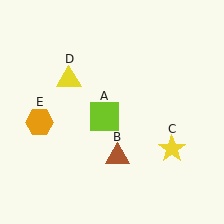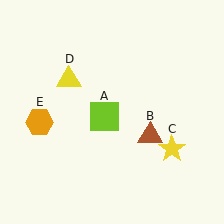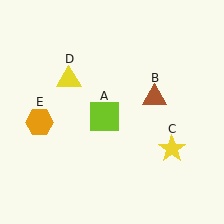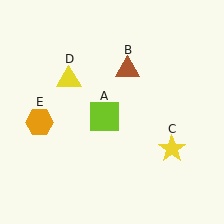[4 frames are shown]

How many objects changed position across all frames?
1 object changed position: brown triangle (object B).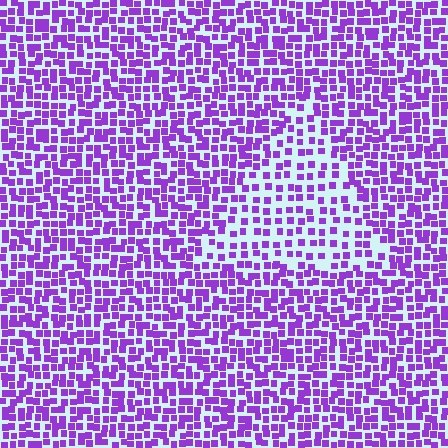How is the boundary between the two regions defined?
The boundary is defined by a change in element density (approximately 1.8x ratio). All elements are the same color, size, and shape.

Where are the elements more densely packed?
The elements are more densely packed outside the triangle boundary.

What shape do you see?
I see a triangle.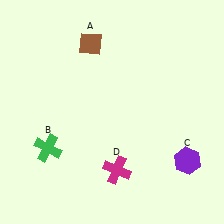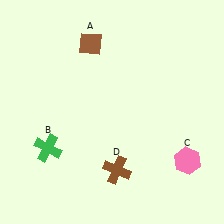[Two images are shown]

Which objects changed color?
C changed from purple to pink. D changed from magenta to brown.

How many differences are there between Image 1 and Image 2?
There are 2 differences between the two images.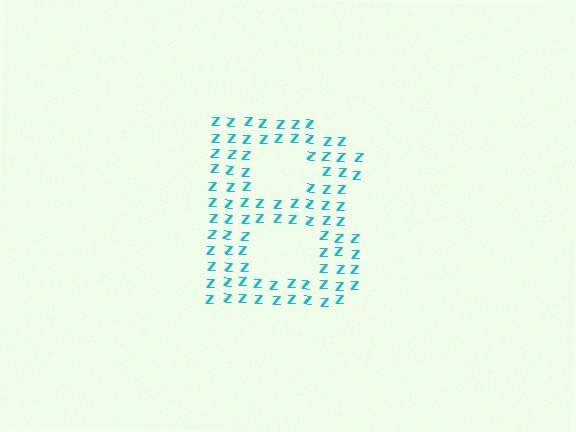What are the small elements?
The small elements are letter Z's.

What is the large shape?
The large shape is the letter B.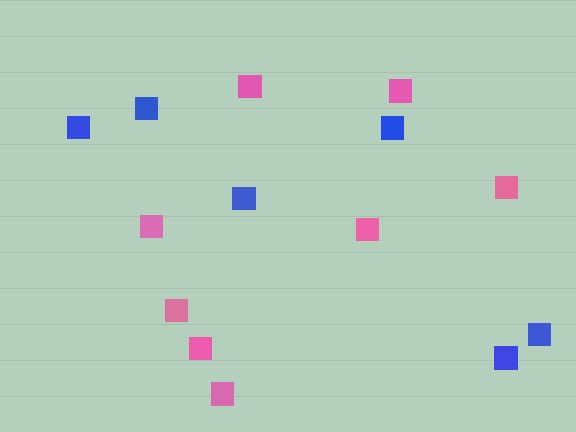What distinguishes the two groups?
There are 2 groups: one group of blue squares (6) and one group of pink squares (8).